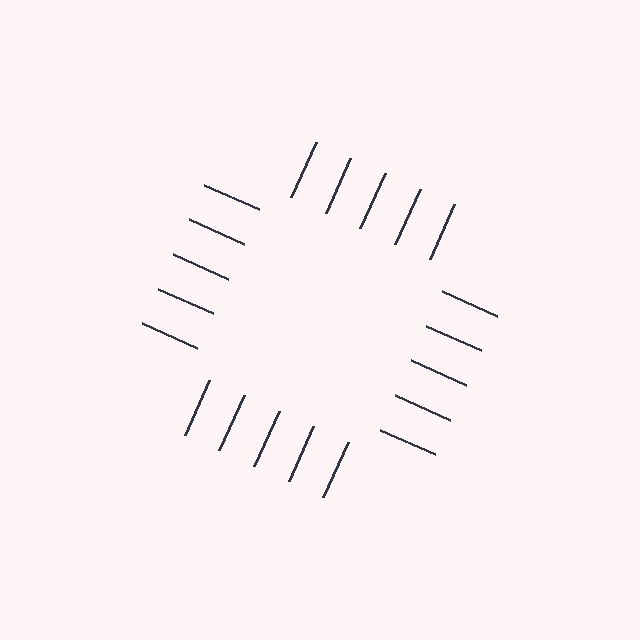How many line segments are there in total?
20 — 5 along each of the 4 edges.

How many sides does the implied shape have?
4 sides — the line-ends trace a square.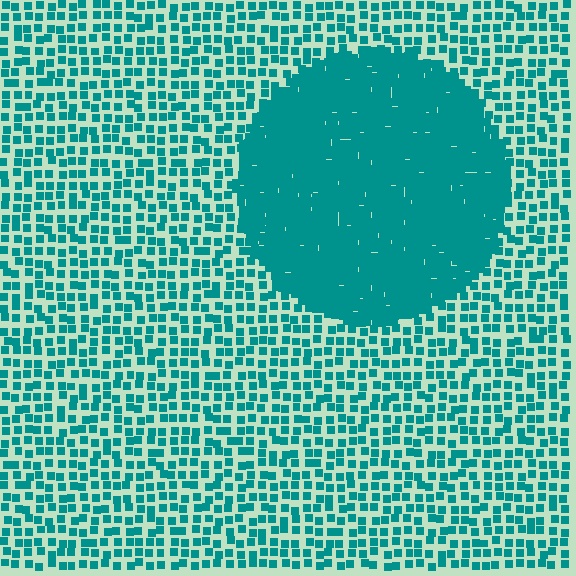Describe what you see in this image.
The image contains small teal elements arranged at two different densities. A circle-shaped region is visible where the elements are more densely packed than the surrounding area.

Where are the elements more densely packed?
The elements are more densely packed inside the circle boundary.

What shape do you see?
I see a circle.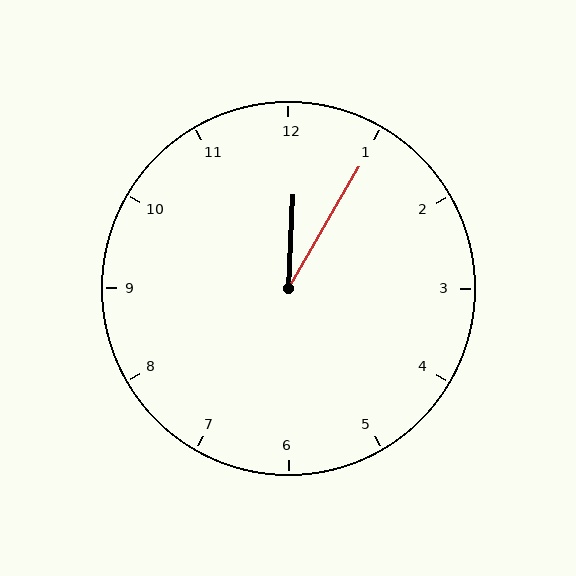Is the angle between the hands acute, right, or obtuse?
It is acute.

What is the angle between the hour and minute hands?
Approximately 28 degrees.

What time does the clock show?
12:05.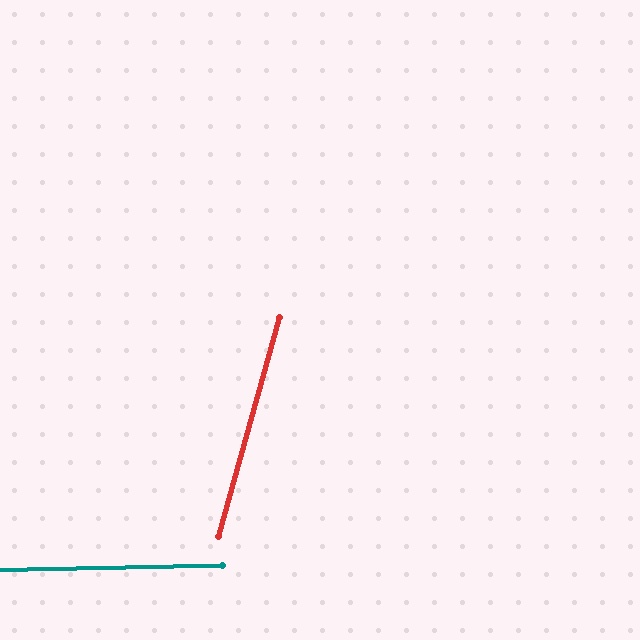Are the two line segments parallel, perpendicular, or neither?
Neither parallel nor perpendicular — they differ by about 73°.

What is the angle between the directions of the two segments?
Approximately 73 degrees.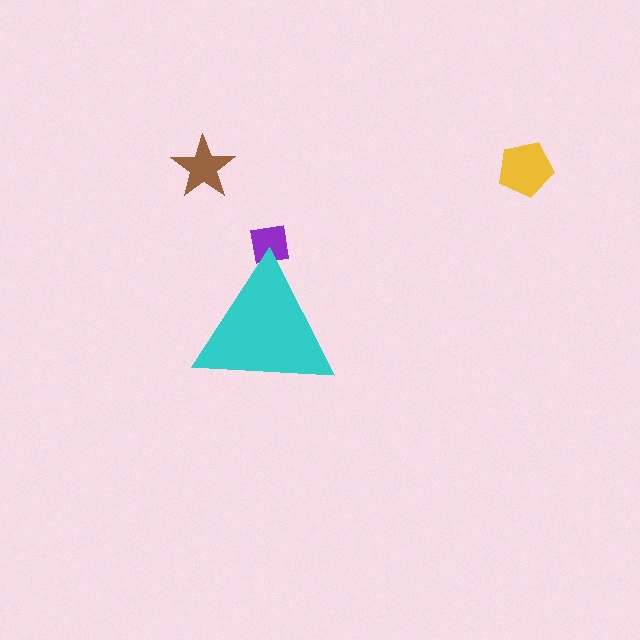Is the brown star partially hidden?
No, the brown star is fully visible.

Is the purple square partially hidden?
Yes, the purple square is partially hidden behind the cyan triangle.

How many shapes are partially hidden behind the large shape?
1 shape is partially hidden.